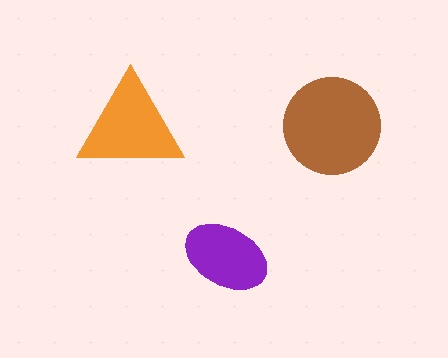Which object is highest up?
The orange triangle is topmost.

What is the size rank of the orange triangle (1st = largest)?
2nd.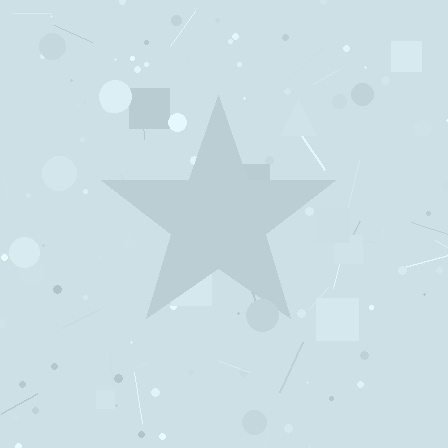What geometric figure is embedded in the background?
A star is embedded in the background.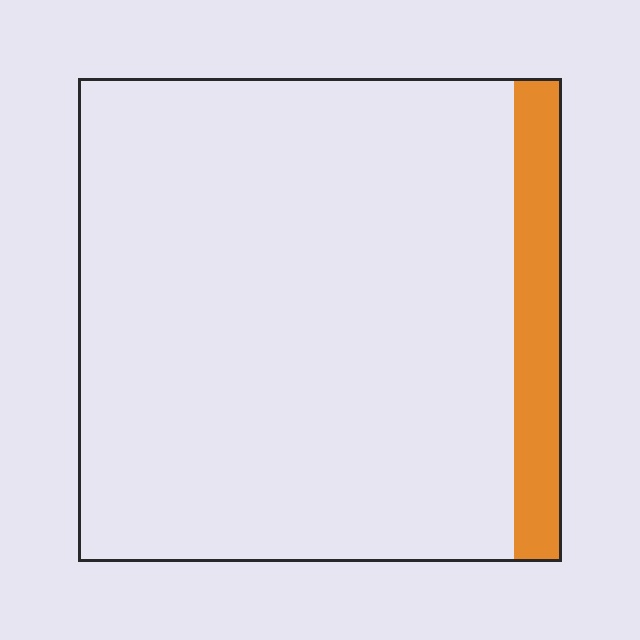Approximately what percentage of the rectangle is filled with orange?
Approximately 10%.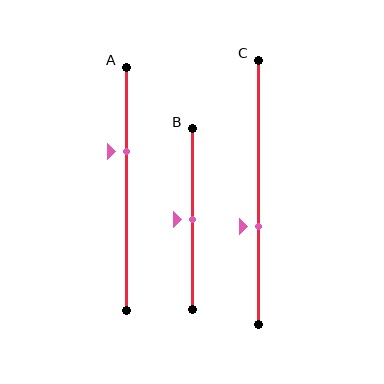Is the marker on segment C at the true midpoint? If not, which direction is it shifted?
No, the marker on segment C is shifted downward by about 13% of the segment length.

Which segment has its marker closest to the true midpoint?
Segment B has its marker closest to the true midpoint.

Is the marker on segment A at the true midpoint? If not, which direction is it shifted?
No, the marker on segment A is shifted upward by about 15% of the segment length.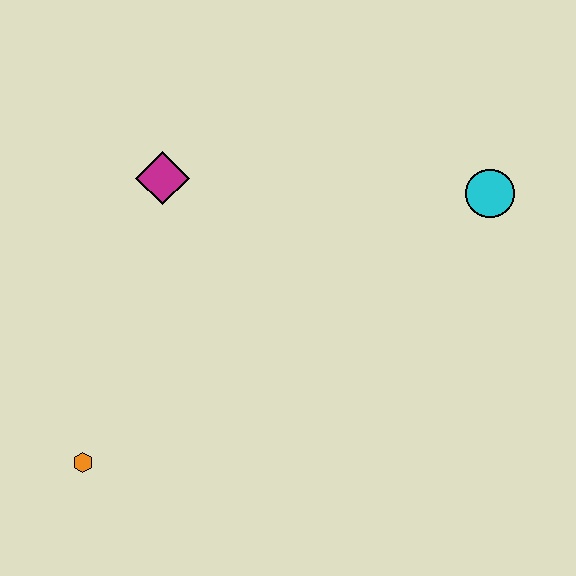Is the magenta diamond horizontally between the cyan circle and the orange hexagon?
Yes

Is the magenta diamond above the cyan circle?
Yes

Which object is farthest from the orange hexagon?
The cyan circle is farthest from the orange hexagon.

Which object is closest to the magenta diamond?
The orange hexagon is closest to the magenta diamond.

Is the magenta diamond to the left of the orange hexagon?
No